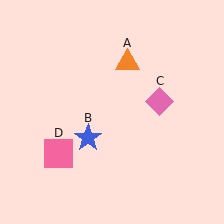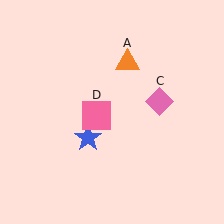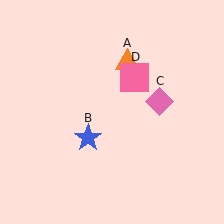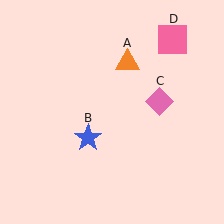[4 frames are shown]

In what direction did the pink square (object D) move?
The pink square (object D) moved up and to the right.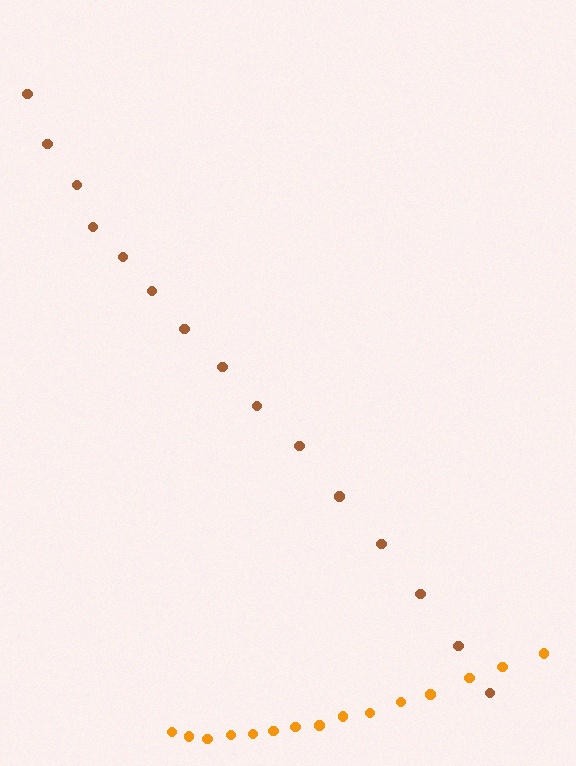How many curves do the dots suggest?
There are 2 distinct paths.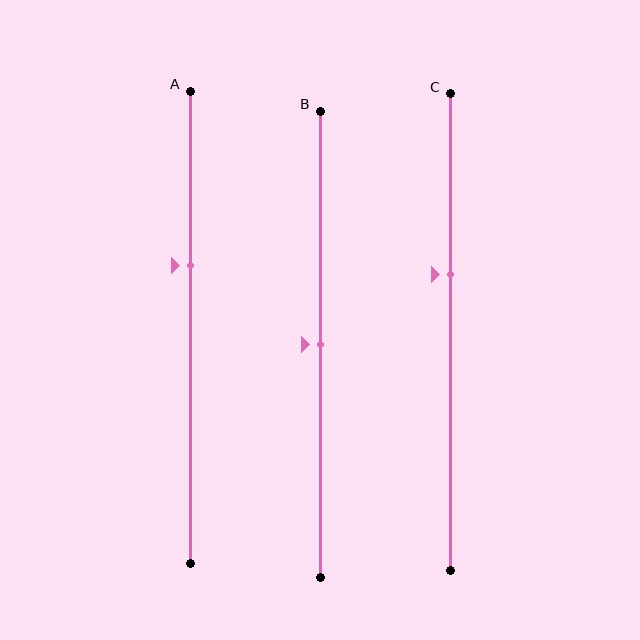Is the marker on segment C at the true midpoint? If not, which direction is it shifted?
No, the marker on segment C is shifted upward by about 12% of the segment length.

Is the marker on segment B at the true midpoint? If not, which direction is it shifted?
Yes, the marker on segment B is at the true midpoint.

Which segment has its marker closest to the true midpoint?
Segment B has its marker closest to the true midpoint.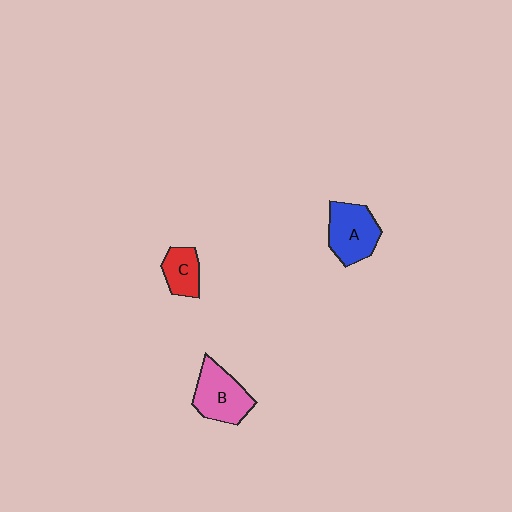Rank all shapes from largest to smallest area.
From largest to smallest: B (pink), A (blue), C (red).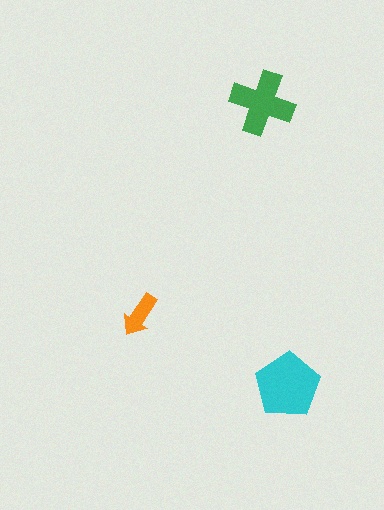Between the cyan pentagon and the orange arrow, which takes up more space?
The cyan pentagon.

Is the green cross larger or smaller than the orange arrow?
Larger.